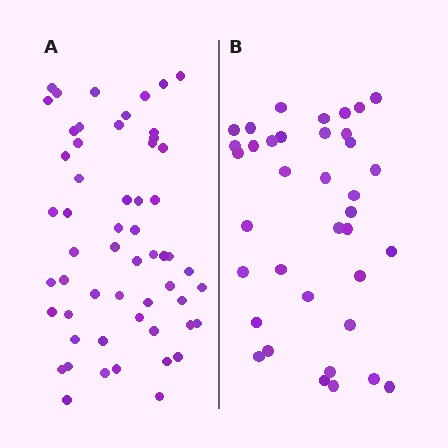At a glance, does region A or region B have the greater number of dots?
Region A (the left region) has more dots.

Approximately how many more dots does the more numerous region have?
Region A has approximately 20 more dots than region B.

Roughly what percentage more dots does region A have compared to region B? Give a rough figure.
About 50% more.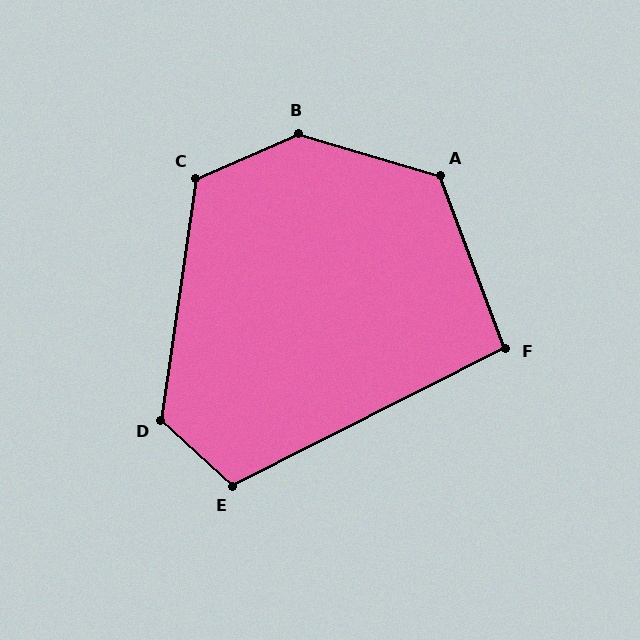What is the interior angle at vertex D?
Approximately 124 degrees (obtuse).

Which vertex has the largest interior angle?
B, at approximately 139 degrees.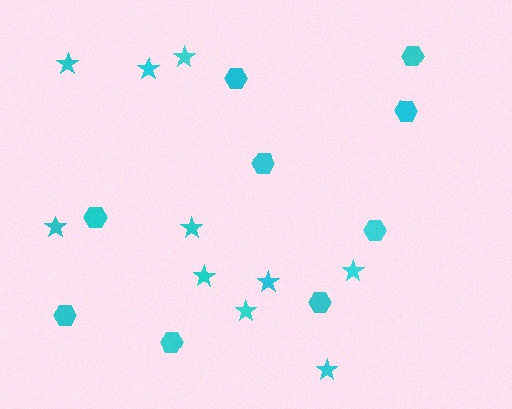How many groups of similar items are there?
There are 2 groups: one group of hexagons (9) and one group of stars (10).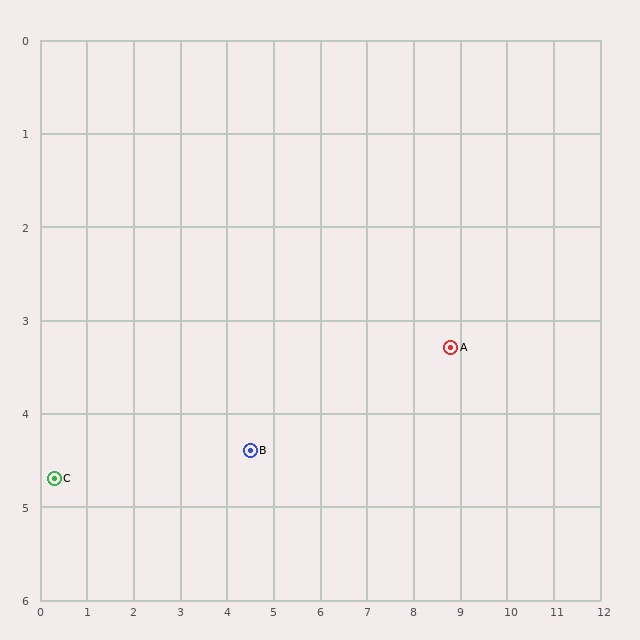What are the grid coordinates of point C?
Point C is at approximately (0.3, 4.7).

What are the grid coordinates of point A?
Point A is at approximately (8.8, 3.3).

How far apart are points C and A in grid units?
Points C and A are about 8.6 grid units apart.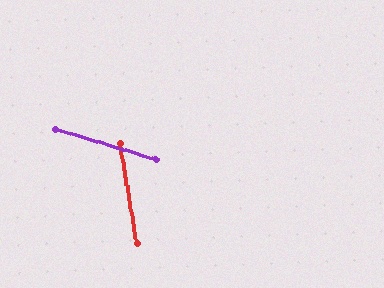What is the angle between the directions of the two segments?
Approximately 64 degrees.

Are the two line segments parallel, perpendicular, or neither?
Neither parallel nor perpendicular — they differ by about 64°.